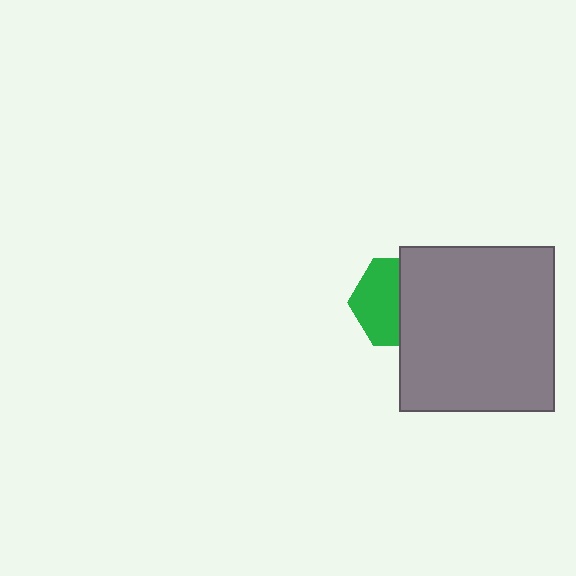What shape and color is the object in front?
The object in front is a gray rectangle.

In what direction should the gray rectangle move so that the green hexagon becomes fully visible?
The gray rectangle should move right. That is the shortest direction to clear the overlap and leave the green hexagon fully visible.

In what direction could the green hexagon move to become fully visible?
The green hexagon could move left. That would shift it out from behind the gray rectangle entirely.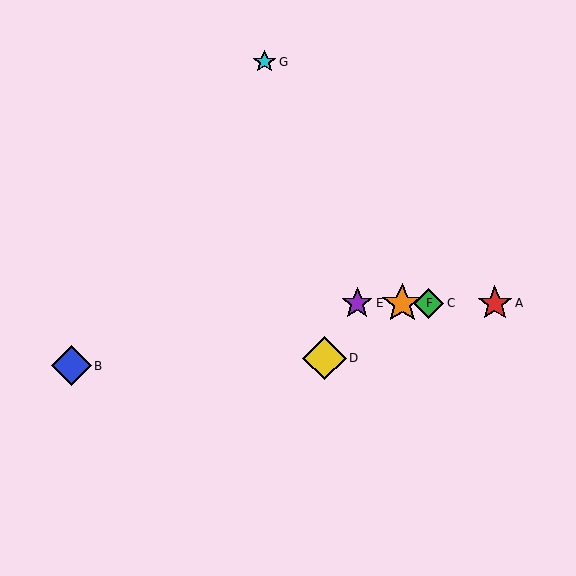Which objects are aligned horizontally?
Objects A, C, E, F are aligned horizontally.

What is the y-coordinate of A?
Object A is at y≈303.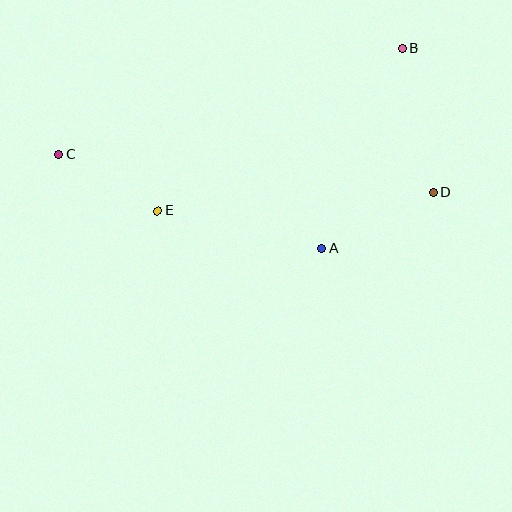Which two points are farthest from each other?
Points C and D are farthest from each other.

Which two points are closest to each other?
Points C and E are closest to each other.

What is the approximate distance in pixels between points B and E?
The distance between B and E is approximately 293 pixels.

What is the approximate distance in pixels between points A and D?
The distance between A and D is approximately 125 pixels.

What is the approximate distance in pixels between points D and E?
The distance between D and E is approximately 276 pixels.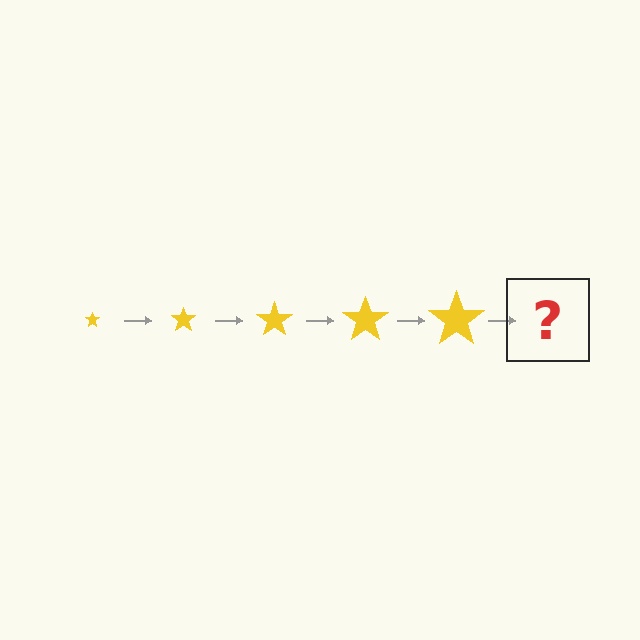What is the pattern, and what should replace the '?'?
The pattern is that the star gets progressively larger each step. The '?' should be a yellow star, larger than the previous one.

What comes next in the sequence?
The next element should be a yellow star, larger than the previous one.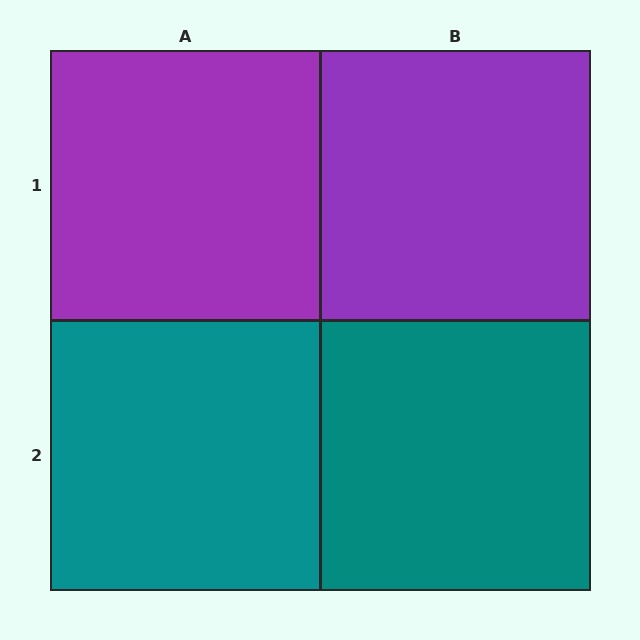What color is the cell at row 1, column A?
Purple.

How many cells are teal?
2 cells are teal.